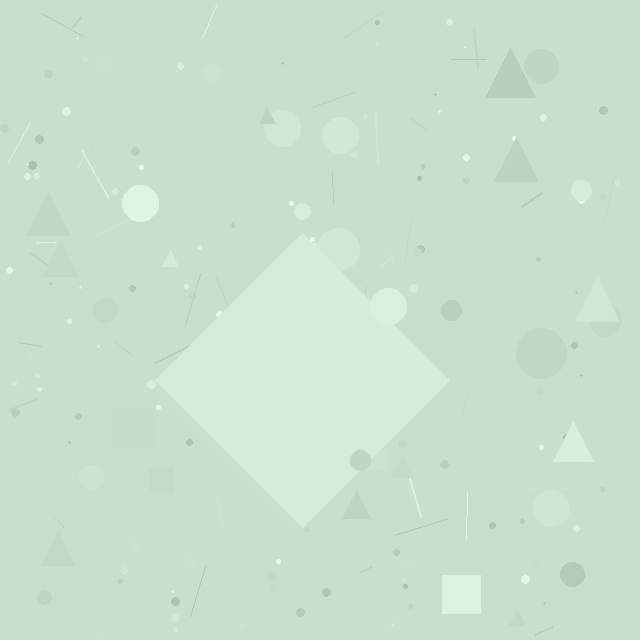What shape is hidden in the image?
A diamond is hidden in the image.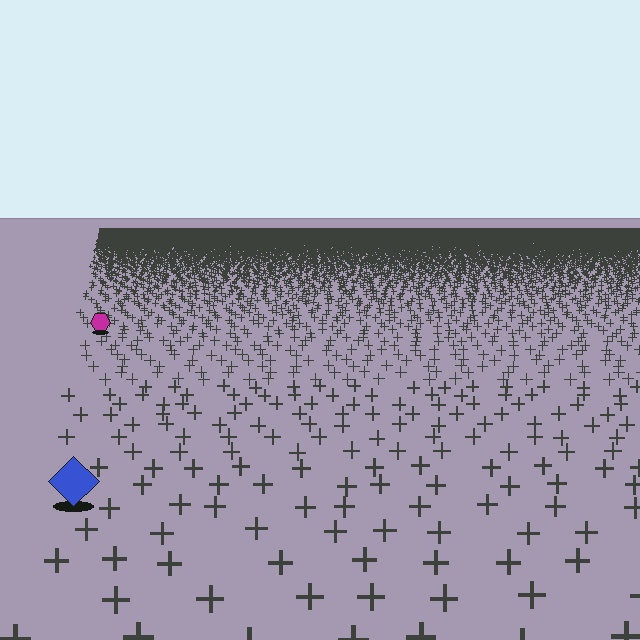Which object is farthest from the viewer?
The magenta hexagon is farthest from the viewer. It appears smaller and the ground texture around it is denser.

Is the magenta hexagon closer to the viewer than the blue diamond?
No. The blue diamond is closer — you can tell from the texture gradient: the ground texture is coarser near it.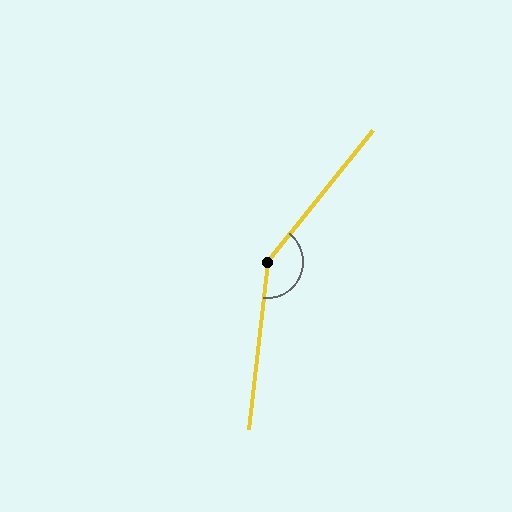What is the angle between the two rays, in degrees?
Approximately 148 degrees.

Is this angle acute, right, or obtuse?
It is obtuse.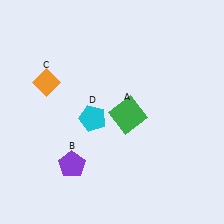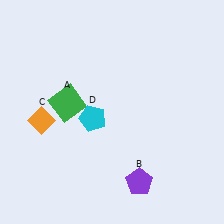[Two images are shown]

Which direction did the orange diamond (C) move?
The orange diamond (C) moved down.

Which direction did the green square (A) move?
The green square (A) moved left.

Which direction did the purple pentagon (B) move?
The purple pentagon (B) moved right.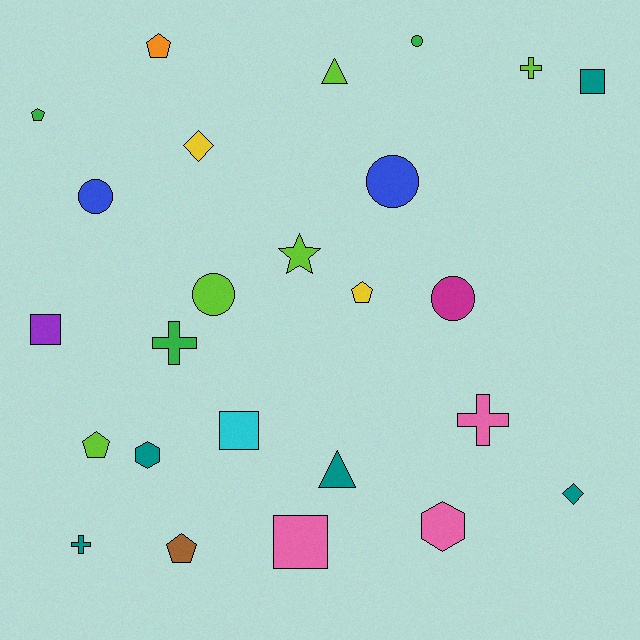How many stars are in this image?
There is 1 star.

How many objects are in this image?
There are 25 objects.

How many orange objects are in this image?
There is 1 orange object.